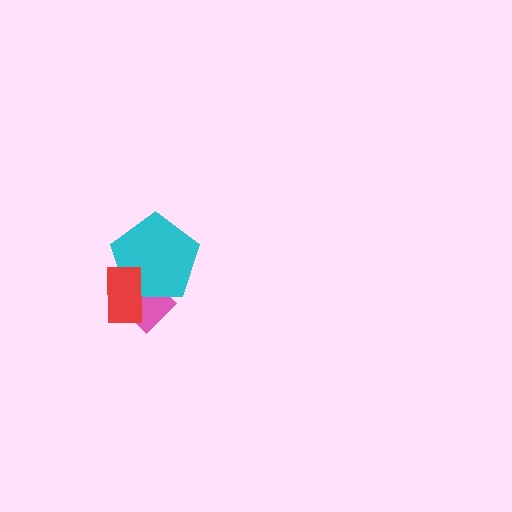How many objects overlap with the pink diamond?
2 objects overlap with the pink diamond.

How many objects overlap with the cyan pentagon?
2 objects overlap with the cyan pentagon.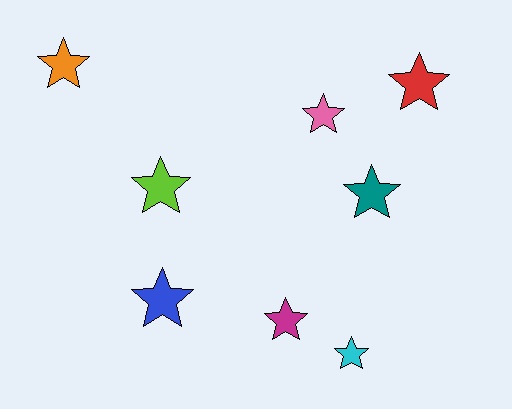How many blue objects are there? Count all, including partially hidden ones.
There is 1 blue object.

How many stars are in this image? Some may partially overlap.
There are 8 stars.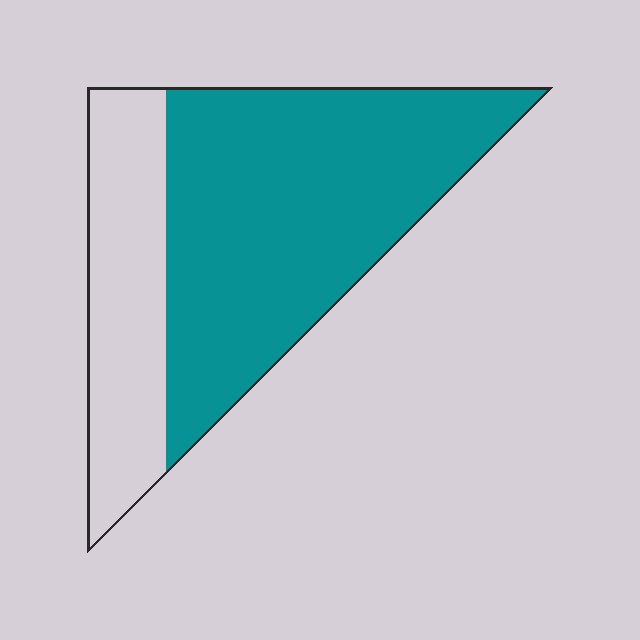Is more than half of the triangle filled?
Yes.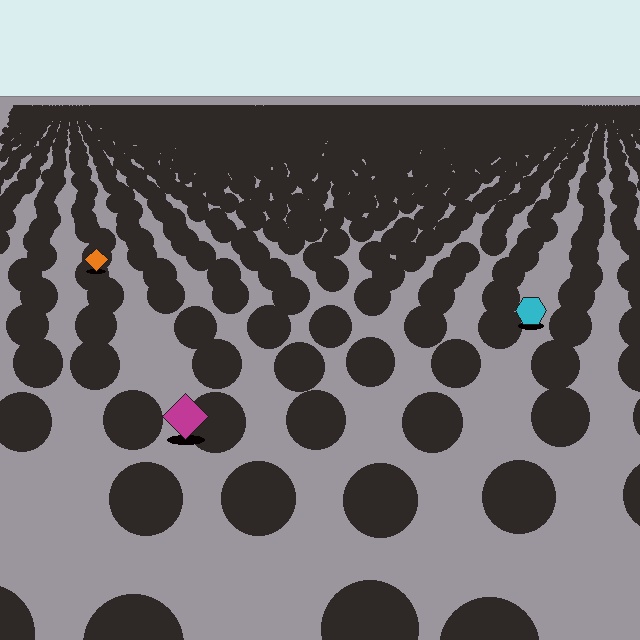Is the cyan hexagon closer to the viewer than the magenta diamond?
No. The magenta diamond is closer — you can tell from the texture gradient: the ground texture is coarser near it.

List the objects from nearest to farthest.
From nearest to farthest: the magenta diamond, the cyan hexagon, the orange diamond.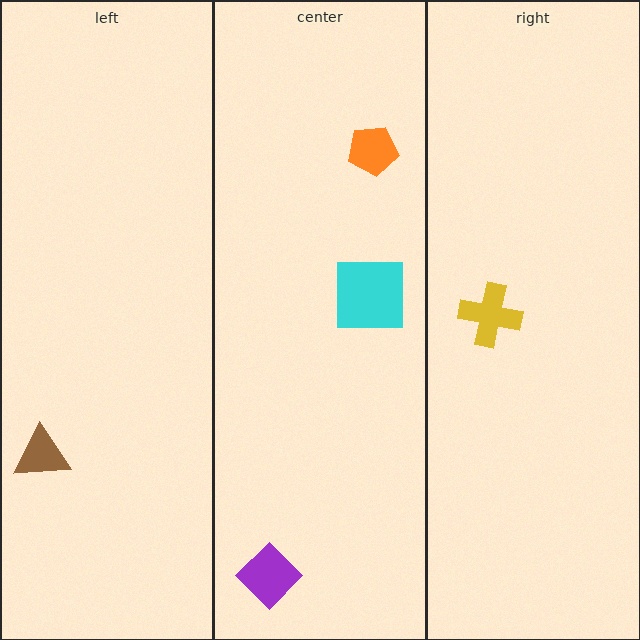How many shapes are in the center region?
3.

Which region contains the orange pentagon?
The center region.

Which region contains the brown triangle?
The left region.